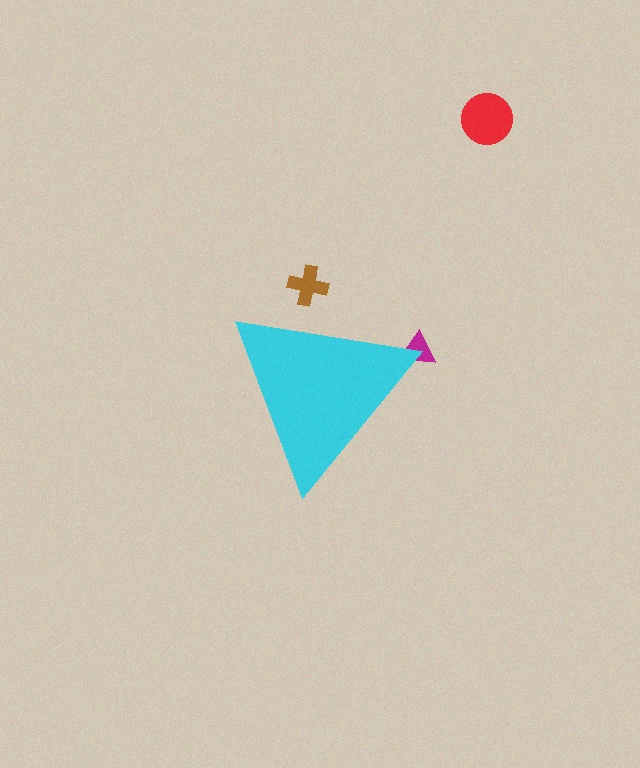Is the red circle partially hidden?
No, the red circle is fully visible.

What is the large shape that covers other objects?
A cyan triangle.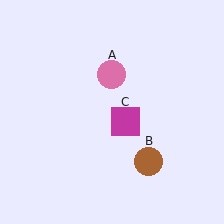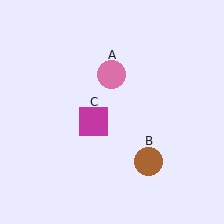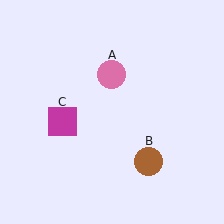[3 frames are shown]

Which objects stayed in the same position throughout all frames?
Pink circle (object A) and brown circle (object B) remained stationary.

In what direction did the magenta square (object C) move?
The magenta square (object C) moved left.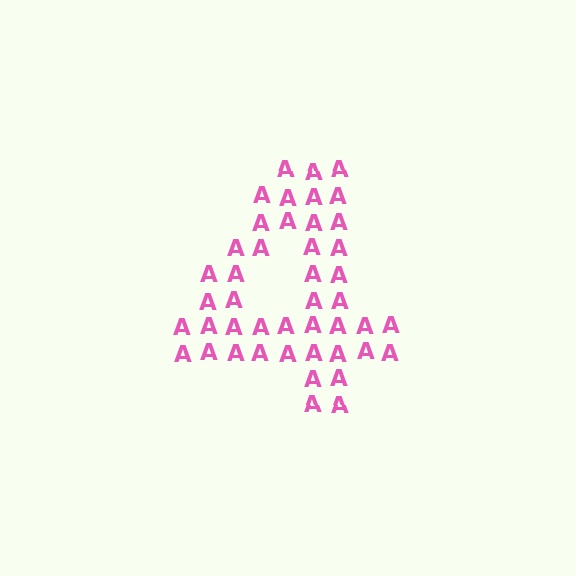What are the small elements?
The small elements are letter A's.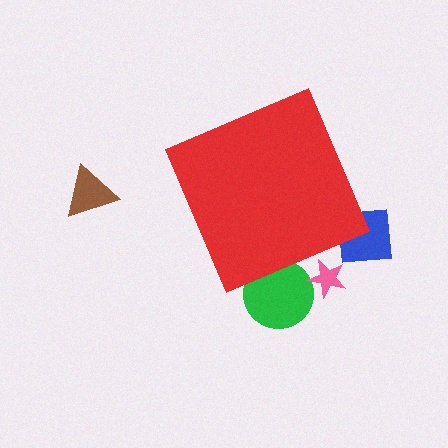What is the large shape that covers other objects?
A red diamond.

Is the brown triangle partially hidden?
No, the brown triangle is fully visible.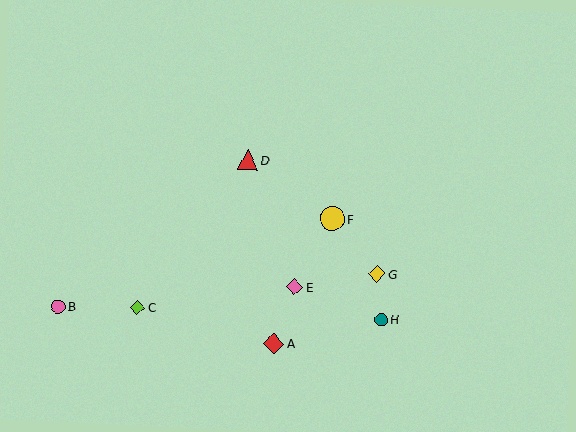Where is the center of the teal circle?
The center of the teal circle is at (381, 320).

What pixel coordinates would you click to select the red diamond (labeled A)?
Click at (274, 344) to select the red diamond A.